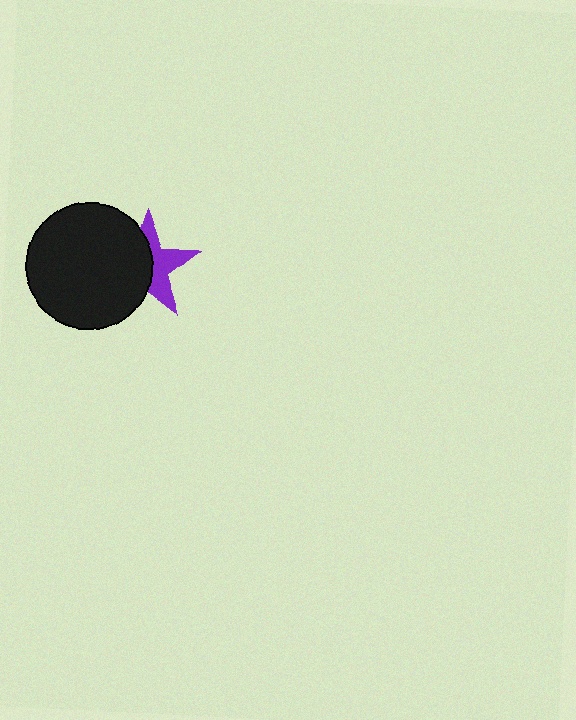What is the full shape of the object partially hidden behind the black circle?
The partially hidden object is a purple star.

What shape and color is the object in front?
The object in front is a black circle.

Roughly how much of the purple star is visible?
About half of it is visible (roughly 46%).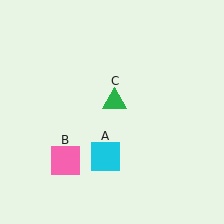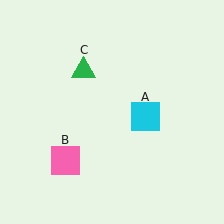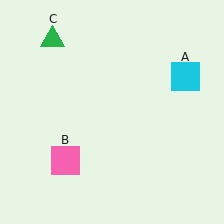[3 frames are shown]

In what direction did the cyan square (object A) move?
The cyan square (object A) moved up and to the right.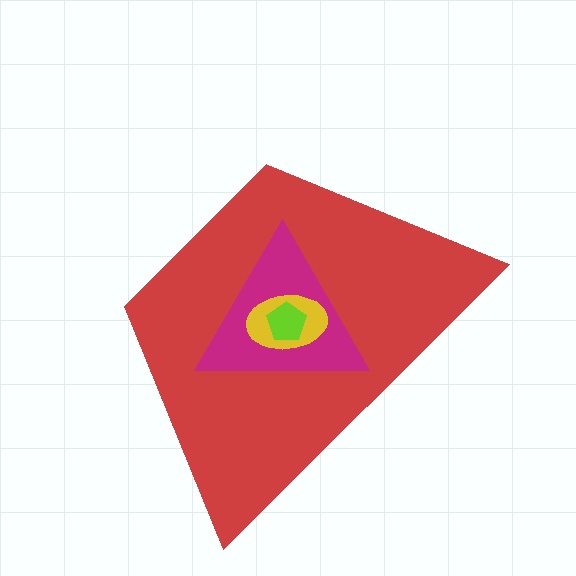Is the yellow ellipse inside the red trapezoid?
Yes.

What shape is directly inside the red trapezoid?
The magenta triangle.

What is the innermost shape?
The lime pentagon.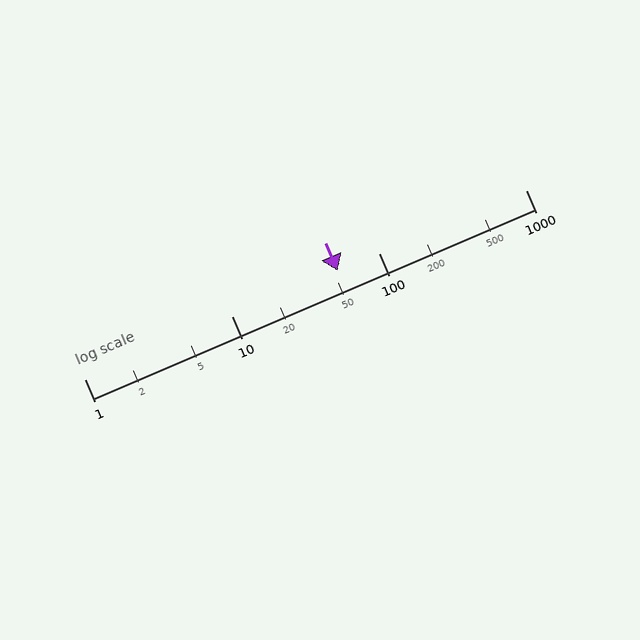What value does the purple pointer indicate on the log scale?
The pointer indicates approximately 53.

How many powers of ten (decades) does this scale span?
The scale spans 3 decades, from 1 to 1000.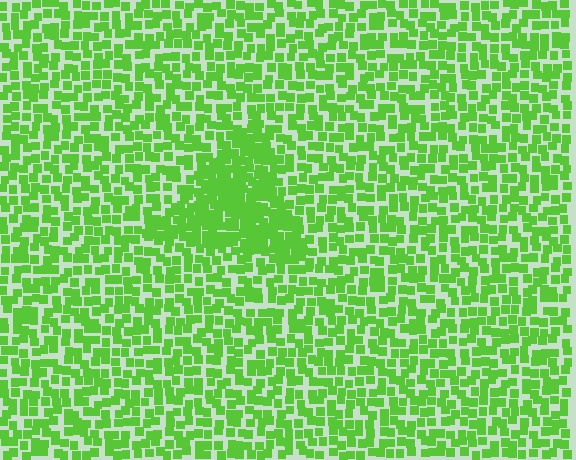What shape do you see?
I see a triangle.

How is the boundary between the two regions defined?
The boundary is defined by a change in element density (approximately 1.9x ratio). All elements are the same color, size, and shape.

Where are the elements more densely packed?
The elements are more densely packed inside the triangle boundary.